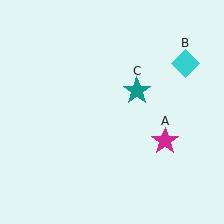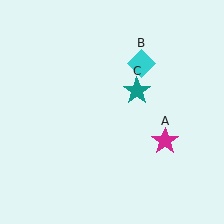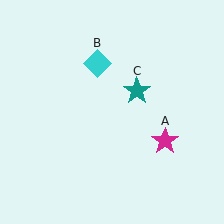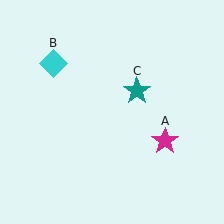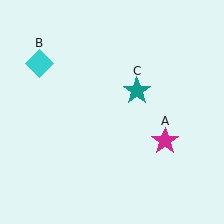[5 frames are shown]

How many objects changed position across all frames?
1 object changed position: cyan diamond (object B).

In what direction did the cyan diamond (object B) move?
The cyan diamond (object B) moved left.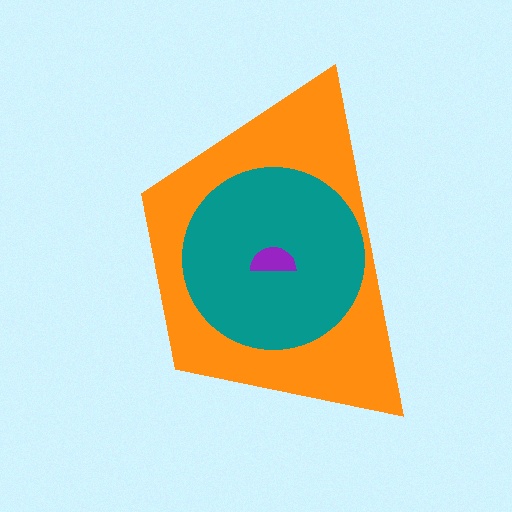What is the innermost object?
The purple semicircle.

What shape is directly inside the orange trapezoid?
The teal circle.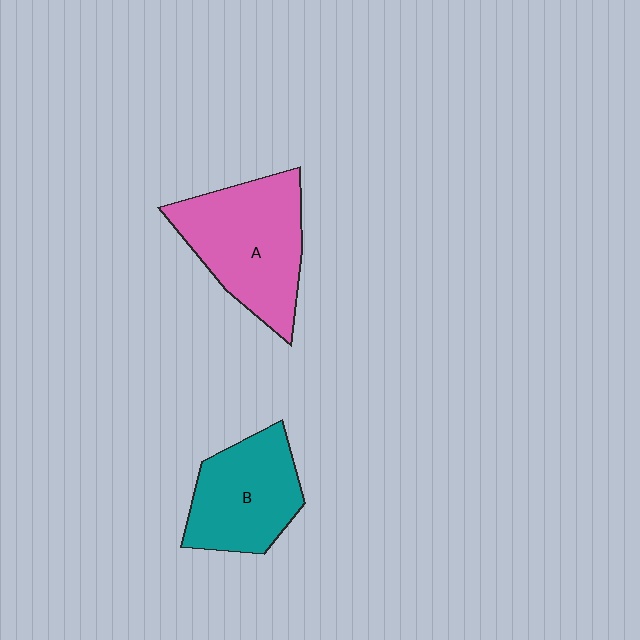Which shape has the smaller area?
Shape B (teal).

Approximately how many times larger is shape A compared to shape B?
Approximately 1.3 times.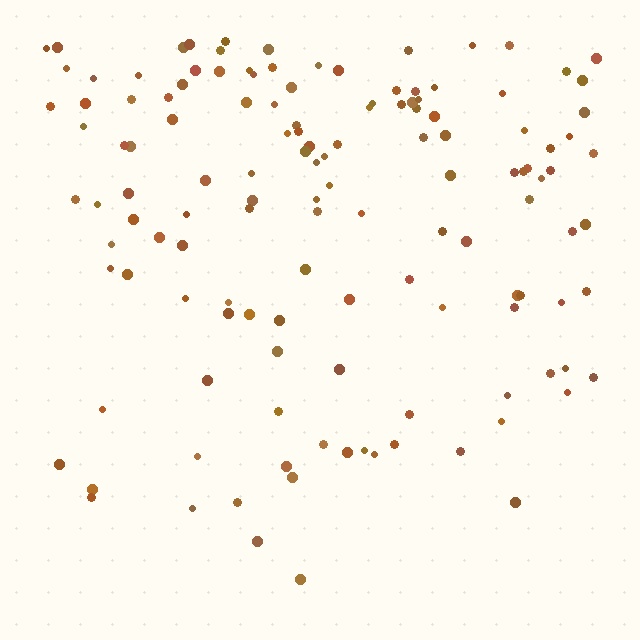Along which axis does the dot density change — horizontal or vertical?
Vertical.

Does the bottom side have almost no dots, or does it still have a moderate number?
Still a moderate number, just noticeably fewer than the top.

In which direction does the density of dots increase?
From bottom to top, with the top side densest.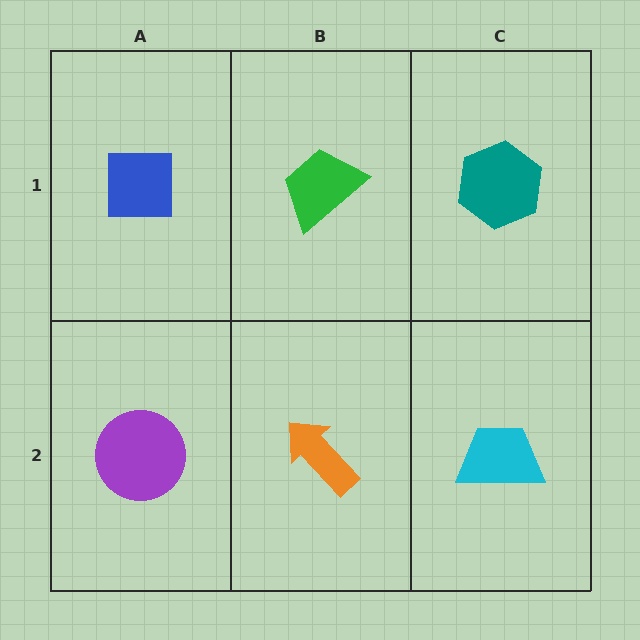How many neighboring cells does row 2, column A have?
2.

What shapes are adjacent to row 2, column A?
A blue square (row 1, column A), an orange arrow (row 2, column B).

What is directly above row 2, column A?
A blue square.